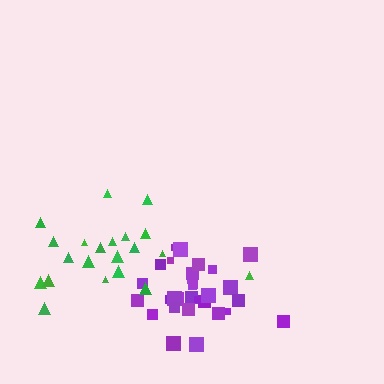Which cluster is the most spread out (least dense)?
Green.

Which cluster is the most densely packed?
Purple.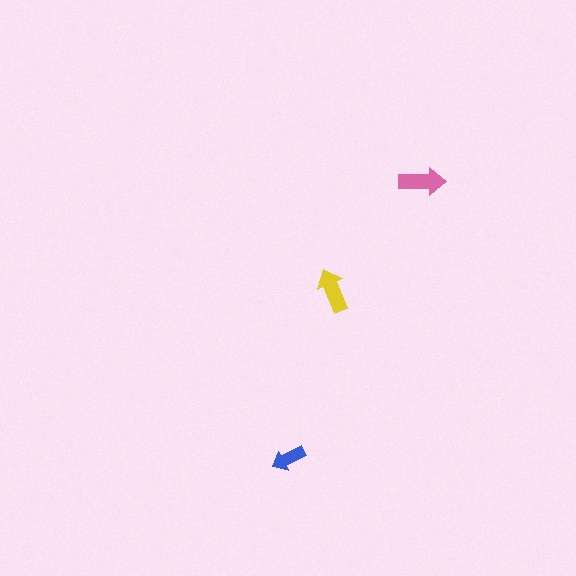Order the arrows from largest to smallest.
the pink one, the yellow one, the blue one.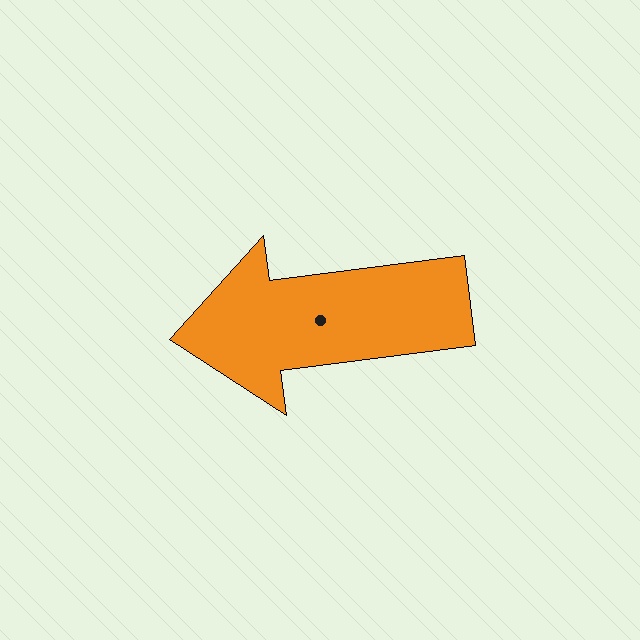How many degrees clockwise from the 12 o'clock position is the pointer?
Approximately 262 degrees.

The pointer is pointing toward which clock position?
Roughly 9 o'clock.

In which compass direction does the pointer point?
West.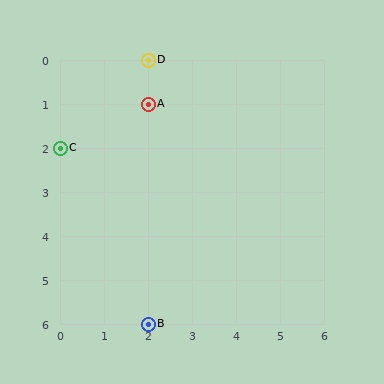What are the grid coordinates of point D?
Point D is at grid coordinates (2, 0).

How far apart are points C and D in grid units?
Points C and D are 2 columns and 2 rows apart (about 2.8 grid units diagonally).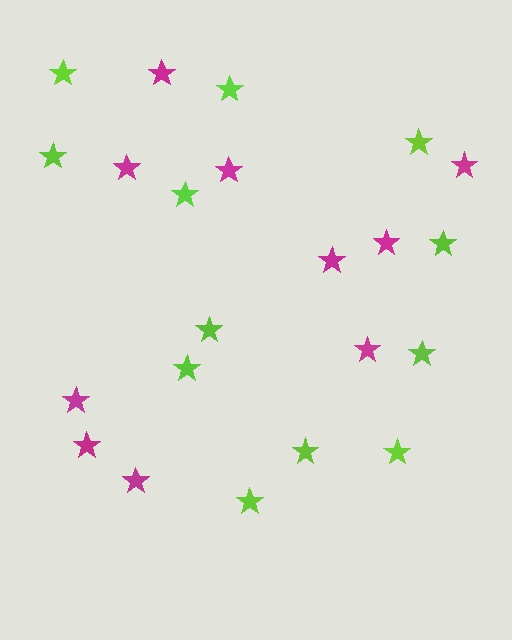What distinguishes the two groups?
There are 2 groups: one group of magenta stars (10) and one group of lime stars (12).